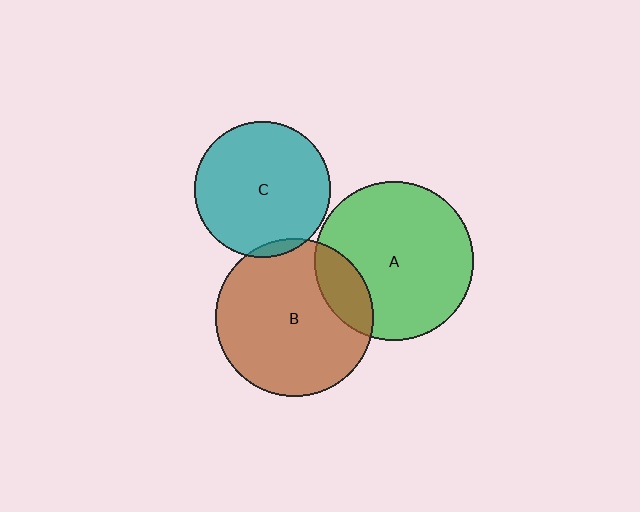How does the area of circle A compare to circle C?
Approximately 1.4 times.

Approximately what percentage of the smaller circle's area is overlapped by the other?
Approximately 5%.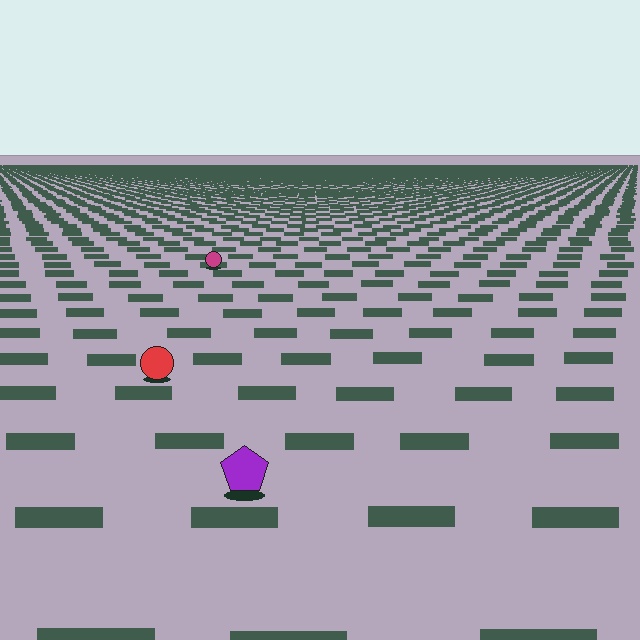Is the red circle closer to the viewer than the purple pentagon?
No. The purple pentagon is closer — you can tell from the texture gradient: the ground texture is coarser near it.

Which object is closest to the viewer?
The purple pentagon is closest. The texture marks near it are larger and more spread out.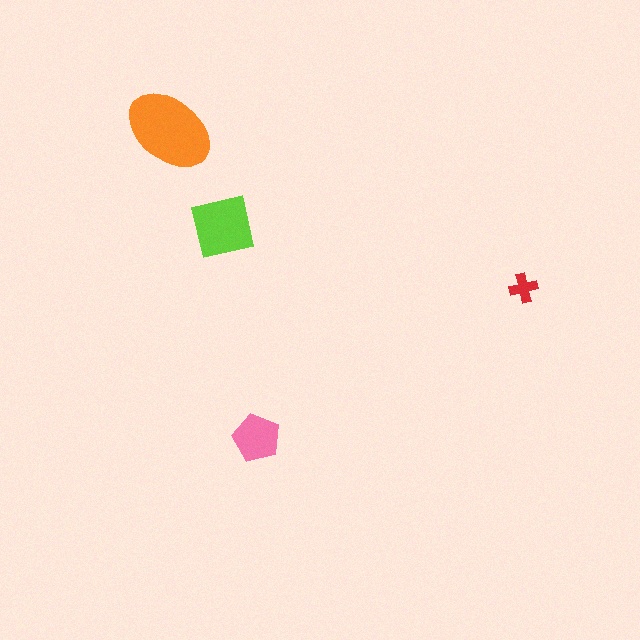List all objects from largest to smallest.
The orange ellipse, the lime square, the pink pentagon, the red cross.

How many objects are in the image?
There are 4 objects in the image.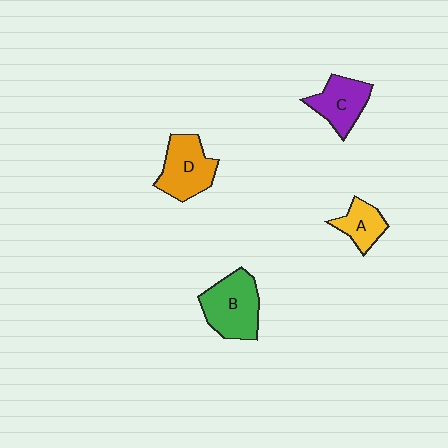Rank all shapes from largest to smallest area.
From largest to smallest: B (green), D (orange), C (purple), A (yellow).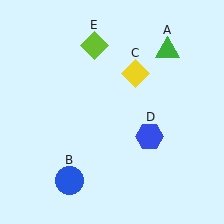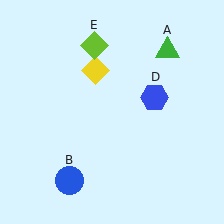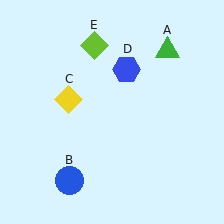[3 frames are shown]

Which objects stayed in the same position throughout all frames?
Green triangle (object A) and blue circle (object B) and lime diamond (object E) remained stationary.